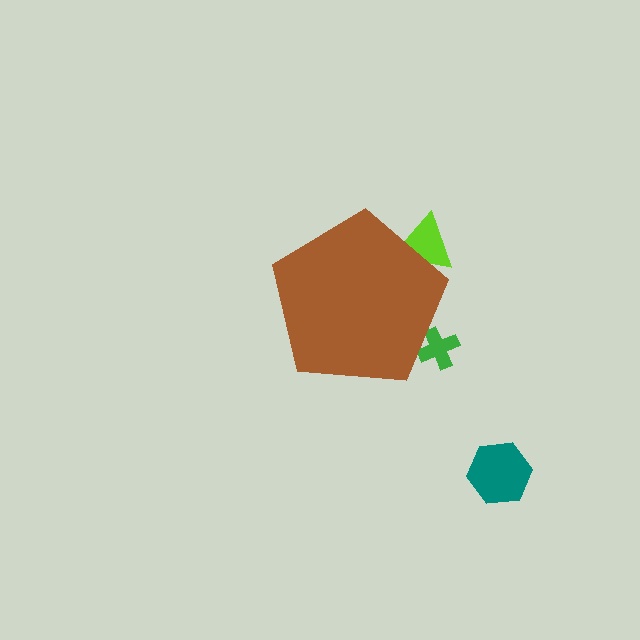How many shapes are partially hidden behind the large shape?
2 shapes are partially hidden.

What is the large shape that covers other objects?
A brown pentagon.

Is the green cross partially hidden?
Yes, the green cross is partially hidden behind the brown pentagon.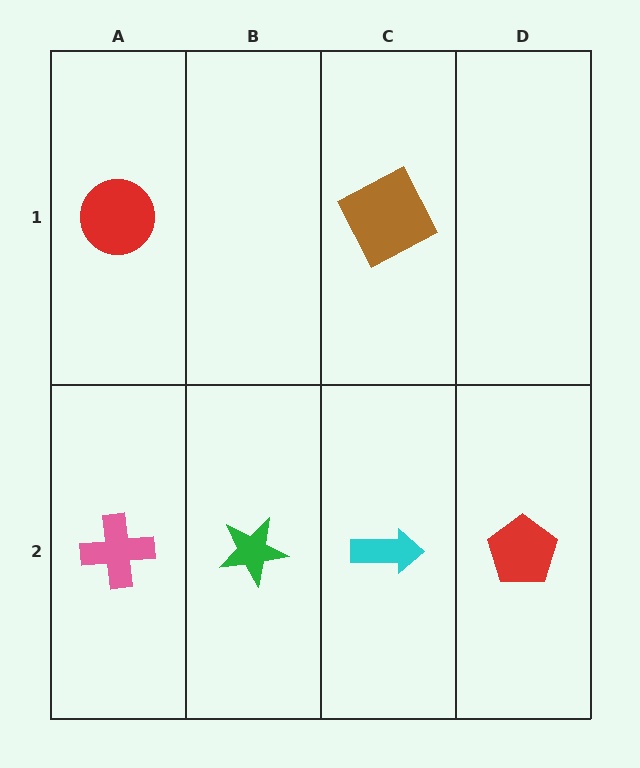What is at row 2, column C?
A cyan arrow.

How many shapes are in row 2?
4 shapes.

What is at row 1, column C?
A brown square.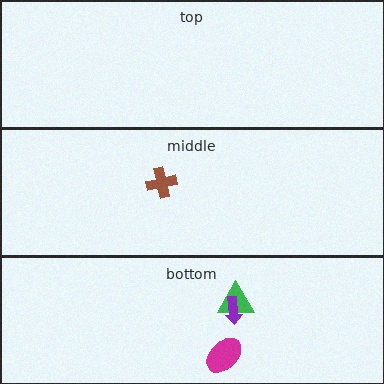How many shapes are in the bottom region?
3.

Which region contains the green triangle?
The bottom region.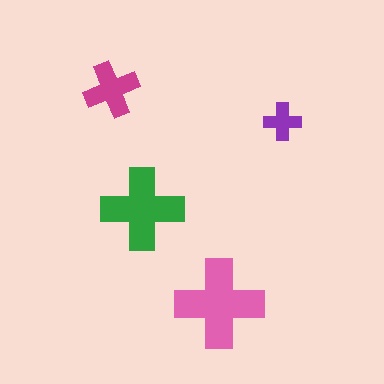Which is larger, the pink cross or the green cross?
The pink one.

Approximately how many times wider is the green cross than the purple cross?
About 2 times wider.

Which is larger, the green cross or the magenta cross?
The green one.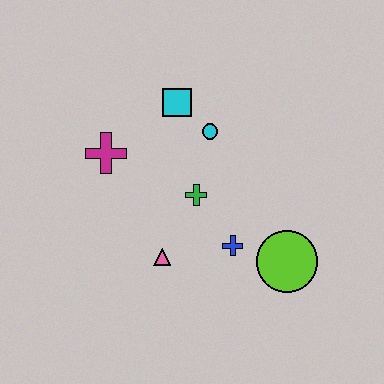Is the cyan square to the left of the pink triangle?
No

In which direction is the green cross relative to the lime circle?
The green cross is to the left of the lime circle.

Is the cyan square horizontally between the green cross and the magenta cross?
Yes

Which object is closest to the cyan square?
The cyan circle is closest to the cyan square.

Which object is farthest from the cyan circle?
The lime circle is farthest from the cyan circle.